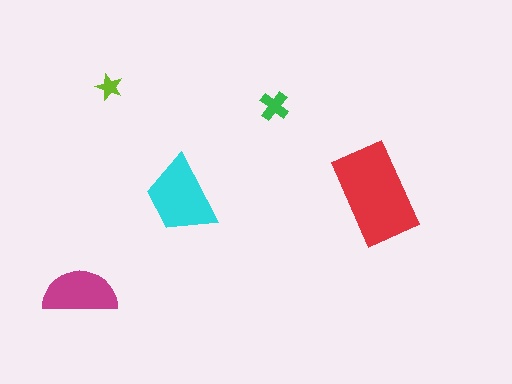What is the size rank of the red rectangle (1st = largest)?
1st.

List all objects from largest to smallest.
The red rectangle, the cyan trapezoid, the magenta semicircle, the green cross, the lime star.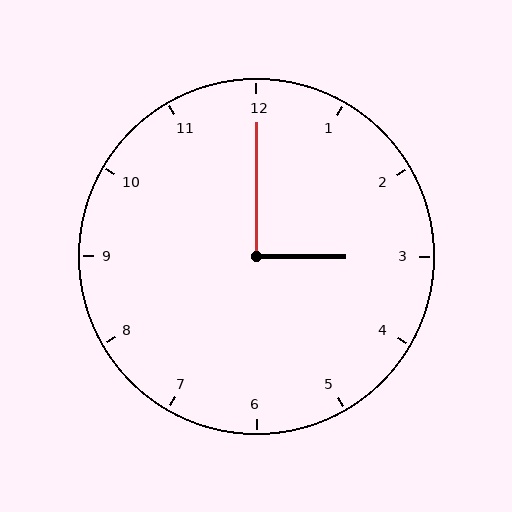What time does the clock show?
3:00.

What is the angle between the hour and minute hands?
Approximately 90 degrees.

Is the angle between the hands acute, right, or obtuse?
It is right.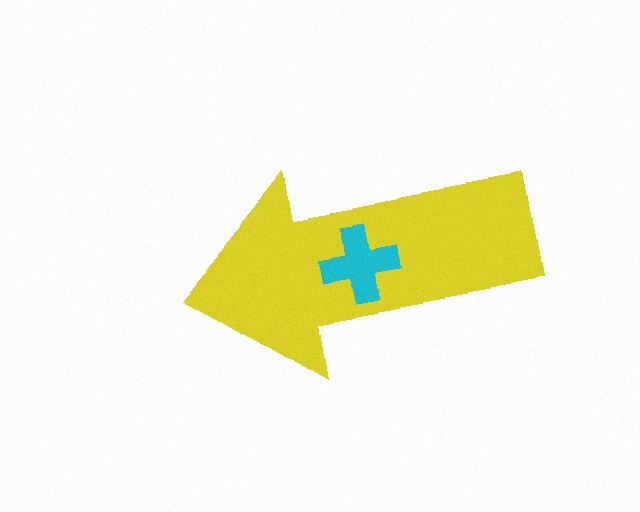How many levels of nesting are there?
2.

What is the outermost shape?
The yellow arrow.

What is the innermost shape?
The cyan cross.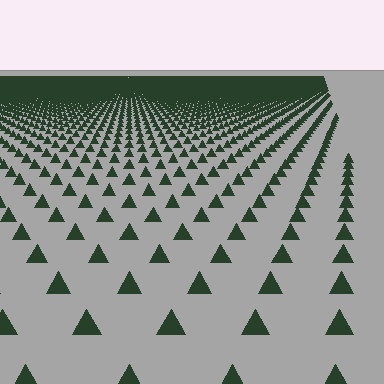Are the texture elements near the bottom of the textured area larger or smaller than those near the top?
Larger. Near the bottom, elements are closer to the viewer and appear at a bigger on-screen size.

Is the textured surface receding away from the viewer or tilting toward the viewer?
The surface is receding away from the viewer. Texture elements get smaller and denser toward the top.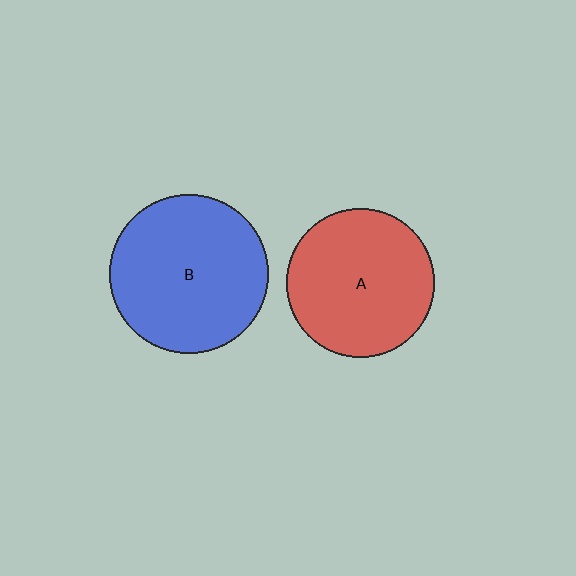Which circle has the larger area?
Circle B (blue).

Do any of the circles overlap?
No, none of the circles overlap.